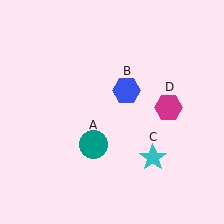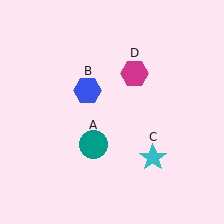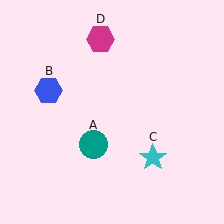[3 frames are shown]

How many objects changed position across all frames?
2 objects changed position: blue hexagon (object B), magenta hexagon (object D).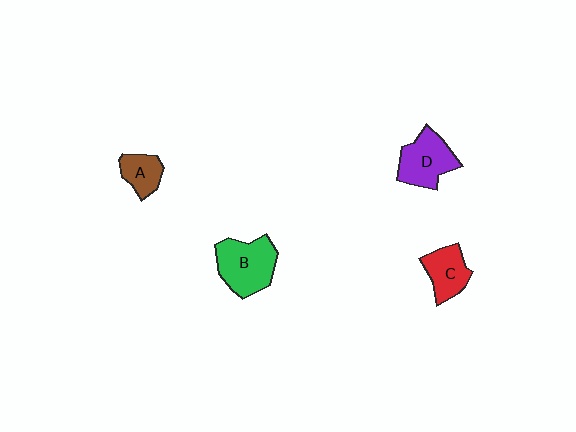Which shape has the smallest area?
Shape A (brown).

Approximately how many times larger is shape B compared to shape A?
Approximately 2.0 times.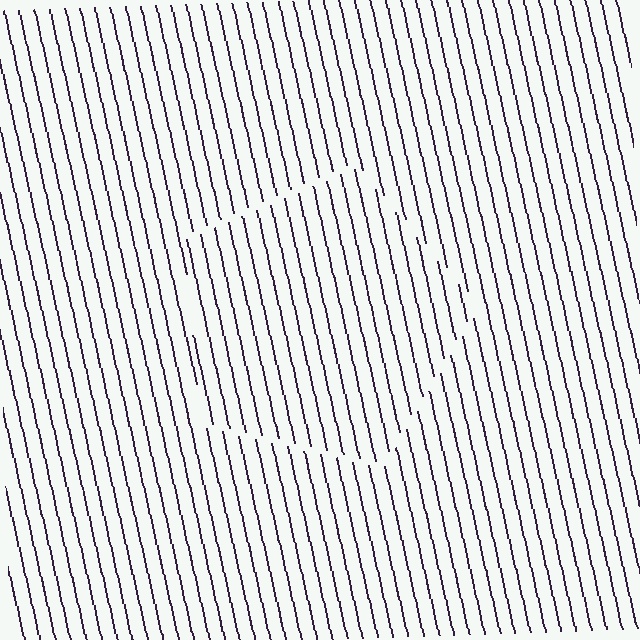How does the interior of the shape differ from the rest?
The interior of the shape contains the same grating, shifted by half a period — the contour is defined by the phase discontinuity where line-ends from the inner and outer gratings abut.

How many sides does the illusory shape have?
5 sides — the line-ends trace a pentagon.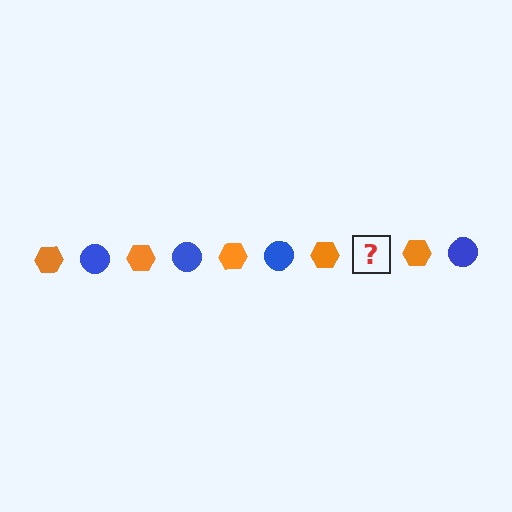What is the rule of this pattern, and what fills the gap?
The rule is that the pattern alternates between orange hexagon and blue circle. The gap should be filled with a blue circle.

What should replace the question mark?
The question mark should be replaced with a blue circle.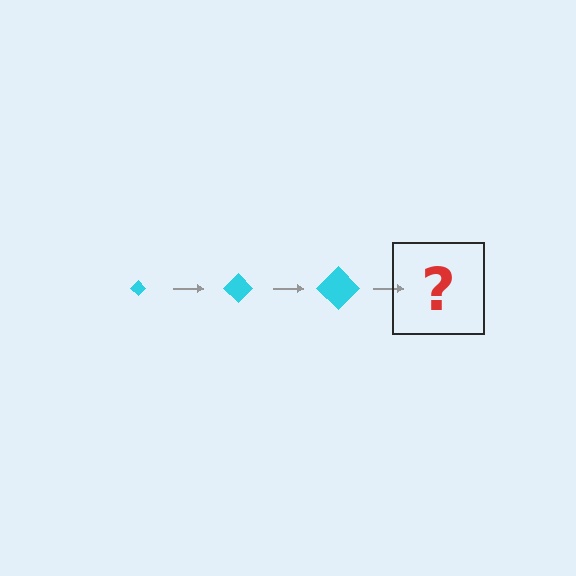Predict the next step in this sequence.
The next step is a cyan diamond, larger than the previous one.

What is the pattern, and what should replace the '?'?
The pattern is that the diamond gets progressively larger each step. The '?' should be a cyan diamond, larger than the previous one.